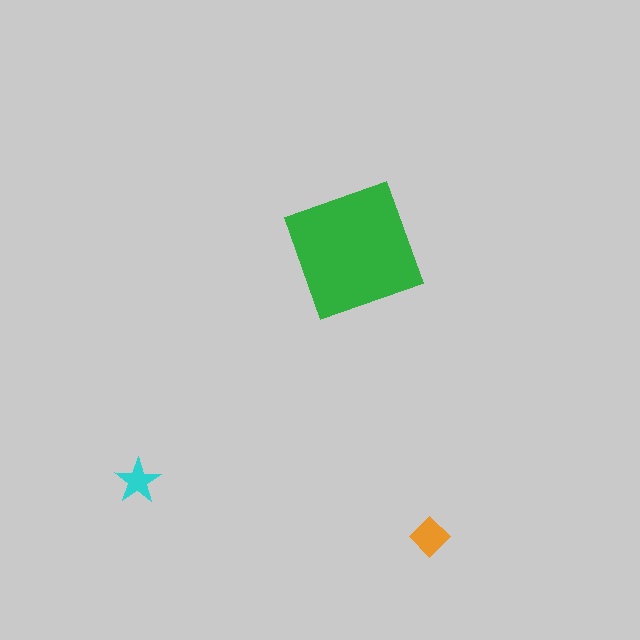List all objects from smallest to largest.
The cyan star, the orange diamond, the green square.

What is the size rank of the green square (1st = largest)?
1st.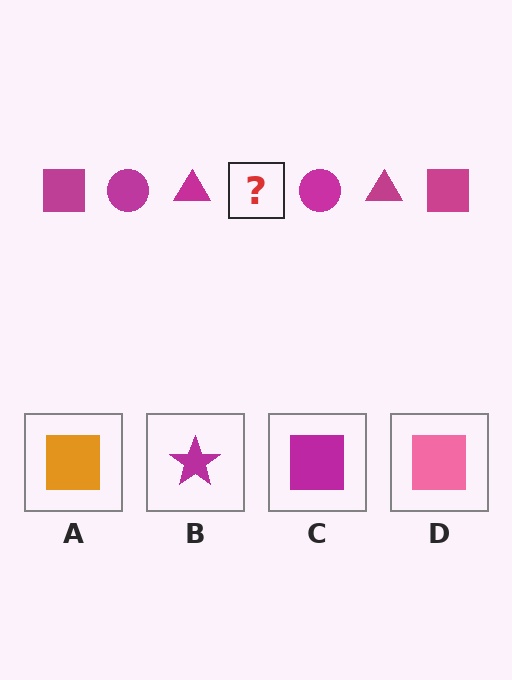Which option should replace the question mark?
Option C.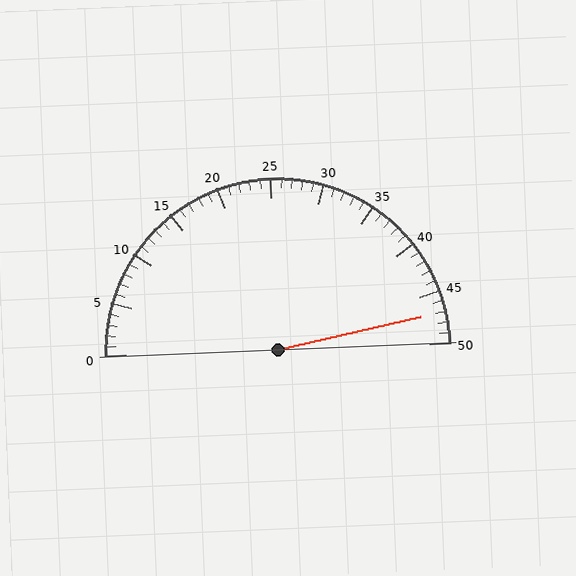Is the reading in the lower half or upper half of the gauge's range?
The reading is in the upper half of the range (0 to 50).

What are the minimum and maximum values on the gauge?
The gauge ranges from 0 to 50.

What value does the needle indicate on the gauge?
The needle indicates approximately 47.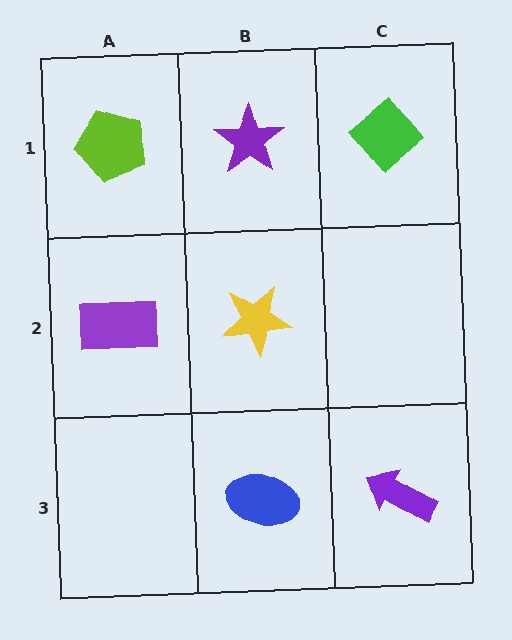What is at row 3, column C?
A purple arrow.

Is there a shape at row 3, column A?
No, that cell is empty.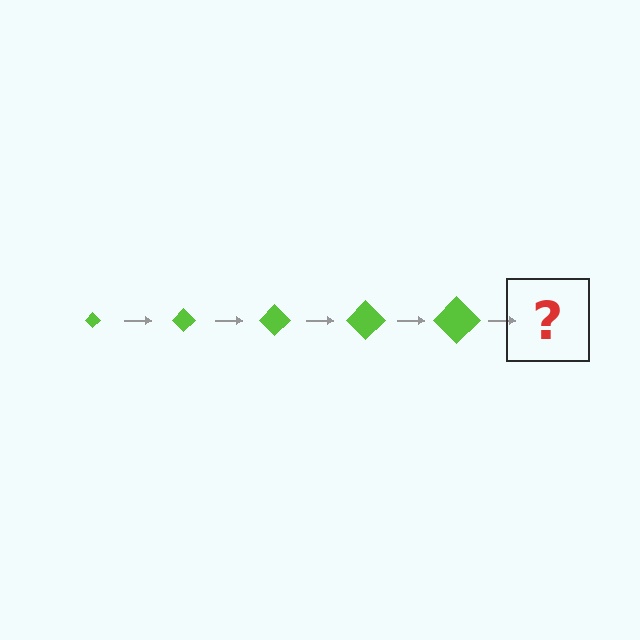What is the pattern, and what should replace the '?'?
The pattern is that the diamond gets progressively larger each step. The '?' should be a lime diamond, larger than the previous one.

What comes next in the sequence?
The next element should be a lime diamond, larger than the previous one.